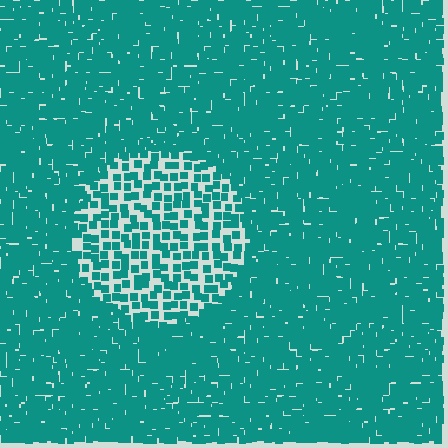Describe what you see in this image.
The image contains small teal elements arranged at two different densities. A circle-shaped region is visible where the elements are less densely packed than the surrounding area.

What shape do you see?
I see a circle.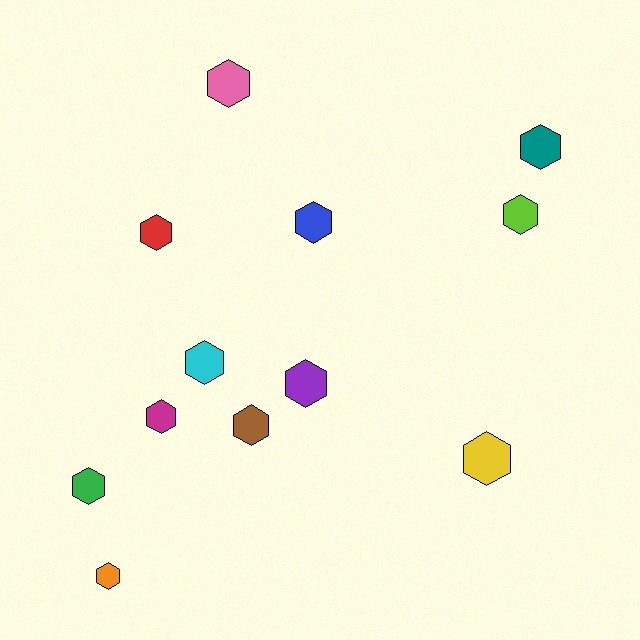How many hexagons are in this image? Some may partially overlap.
There are 12 hexagons.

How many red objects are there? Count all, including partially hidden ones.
There is 1 red object.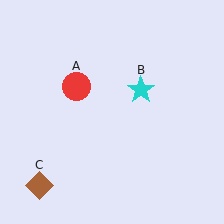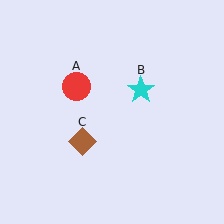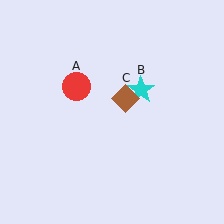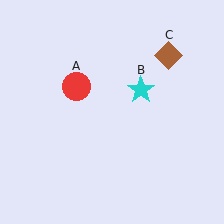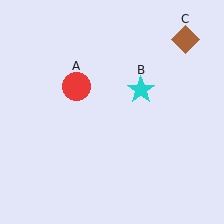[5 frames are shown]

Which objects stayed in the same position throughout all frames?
Red circle (object A) and cyan star (object B) remained stationary.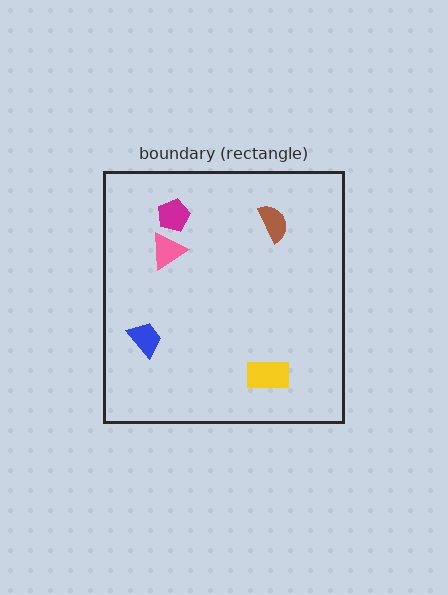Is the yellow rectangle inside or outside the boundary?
Inside.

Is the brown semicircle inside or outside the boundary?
Inside.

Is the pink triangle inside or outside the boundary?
Inside.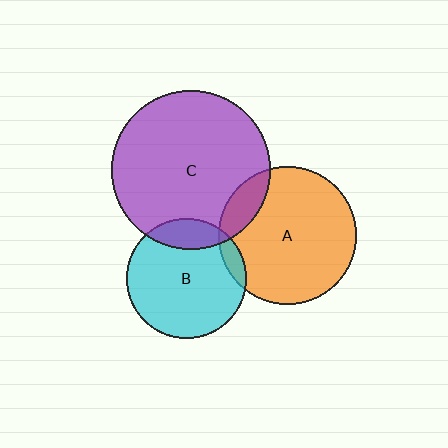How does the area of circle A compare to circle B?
Approximately 1.3 times.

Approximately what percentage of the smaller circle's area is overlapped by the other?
Approximately 15%.